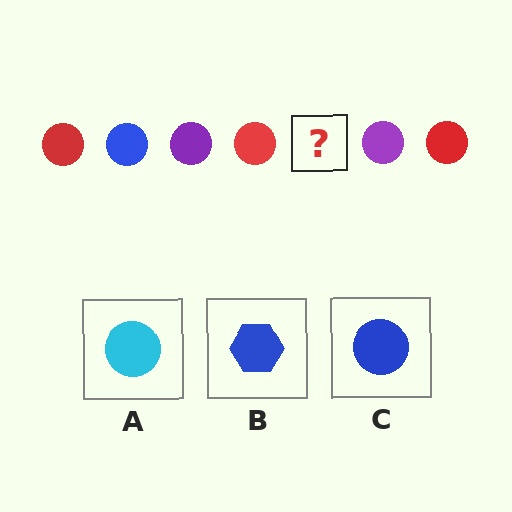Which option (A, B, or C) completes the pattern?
C.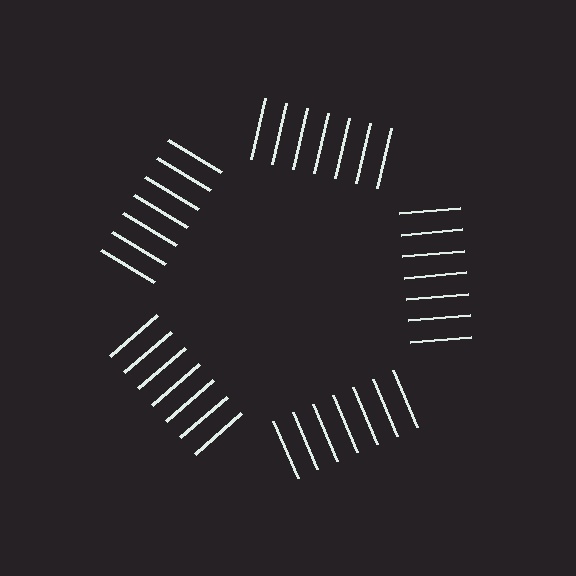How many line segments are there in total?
35 — 7 along each of the 5 edges.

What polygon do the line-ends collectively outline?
An illusory pentagon — the line segments terminate on its edges but no continuous stroke is drawn.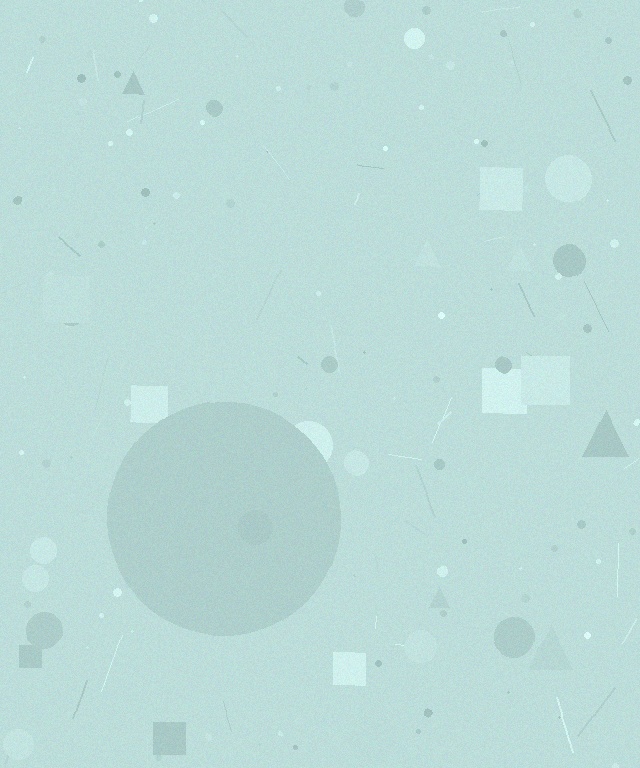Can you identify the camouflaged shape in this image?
The camouflaged shape is a circle.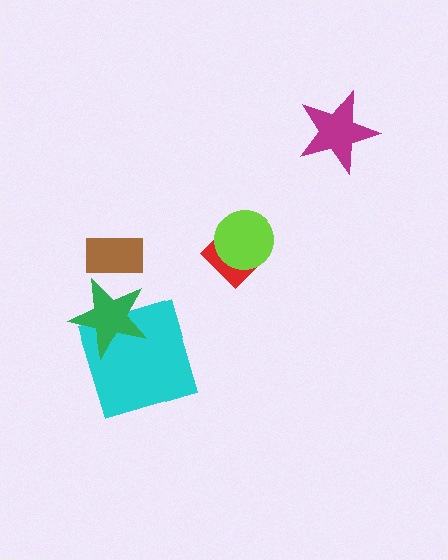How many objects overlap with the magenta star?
0 objects overlap with the magenta star.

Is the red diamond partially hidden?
Yes, it is partially covered by another shape.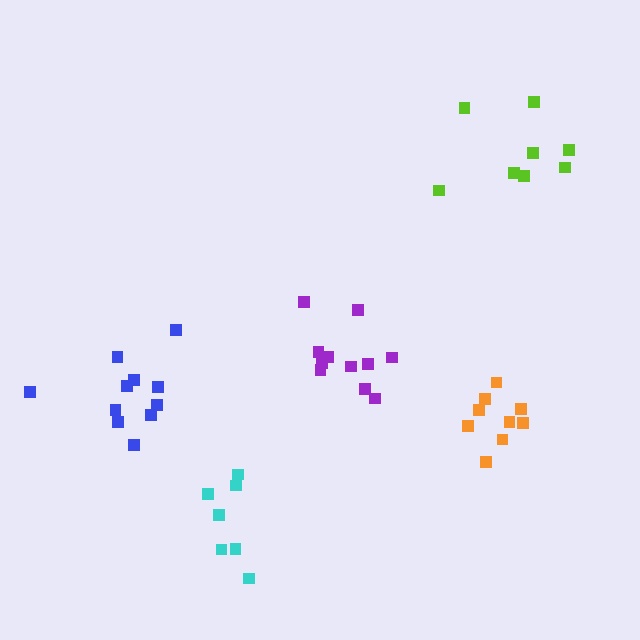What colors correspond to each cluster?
The clusters are colored: lime, purple, blue, orange, cyan.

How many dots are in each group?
Group 1: 8 dots, Group 2: 11 dots, Group 3: 11 dots, Group 4: 9 dots, Group 5: 7 dots (46 total).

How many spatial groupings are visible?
There are 5 spatial groupings.